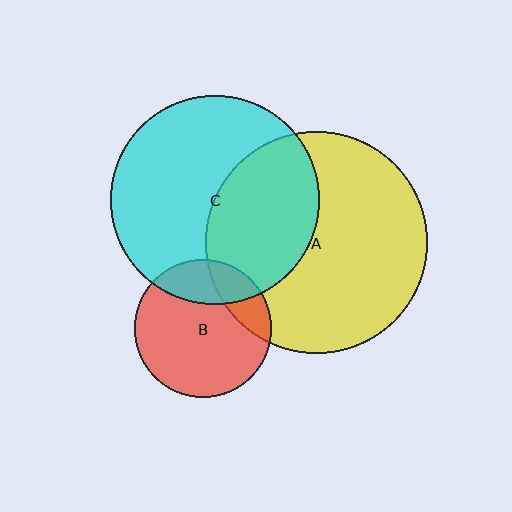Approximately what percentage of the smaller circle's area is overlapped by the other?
Approximately 20%.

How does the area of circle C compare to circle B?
Approximately 2.3 times.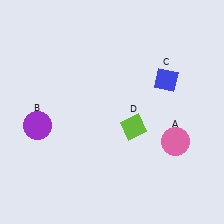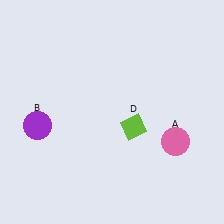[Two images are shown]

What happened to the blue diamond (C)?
The blue diamond (C) was removed in Image 2. It was in the top-right area of Image 1.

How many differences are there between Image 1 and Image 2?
There is 1 difference between the two images.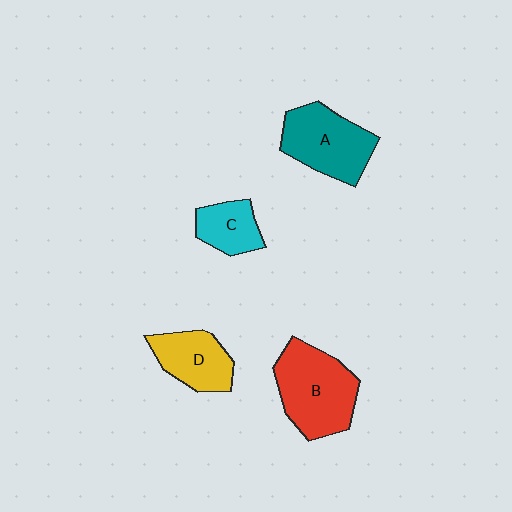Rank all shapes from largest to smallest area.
From largest to smallest: B (red), A (teal), D (yellow), C (cyan).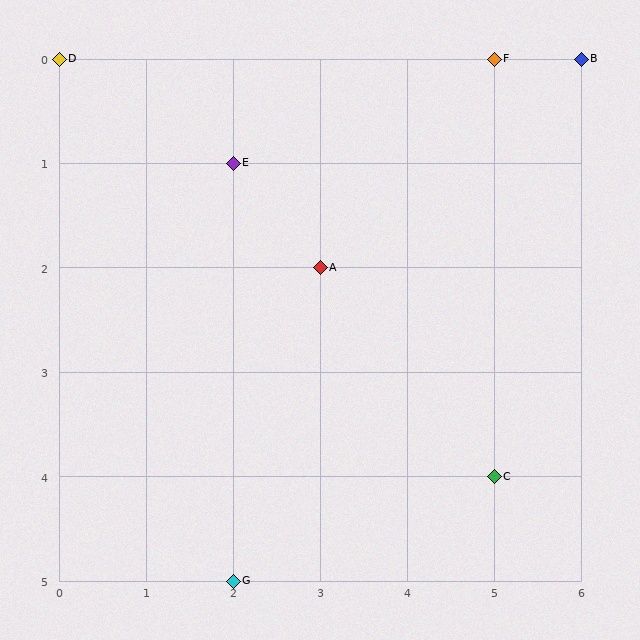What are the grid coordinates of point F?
Point F is at grid coordinates (5, 0).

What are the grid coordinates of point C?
Point C is at grid coordinates (5, 4).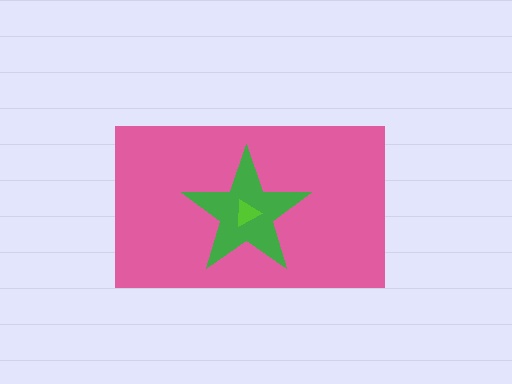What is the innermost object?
The lime triangle.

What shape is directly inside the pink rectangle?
The green star.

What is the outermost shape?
The pink rectangle.